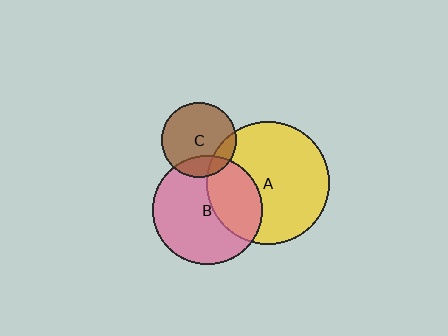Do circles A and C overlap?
Yes.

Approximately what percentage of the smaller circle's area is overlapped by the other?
Approximately 15%.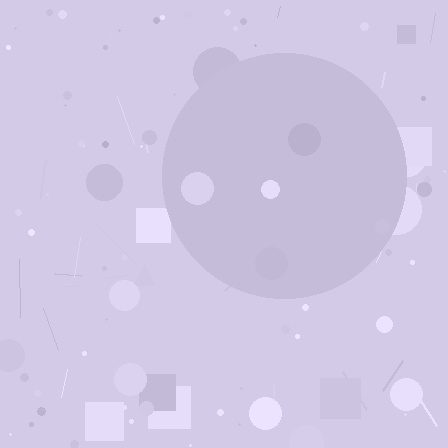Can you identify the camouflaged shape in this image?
The camouflaged shape is a circle.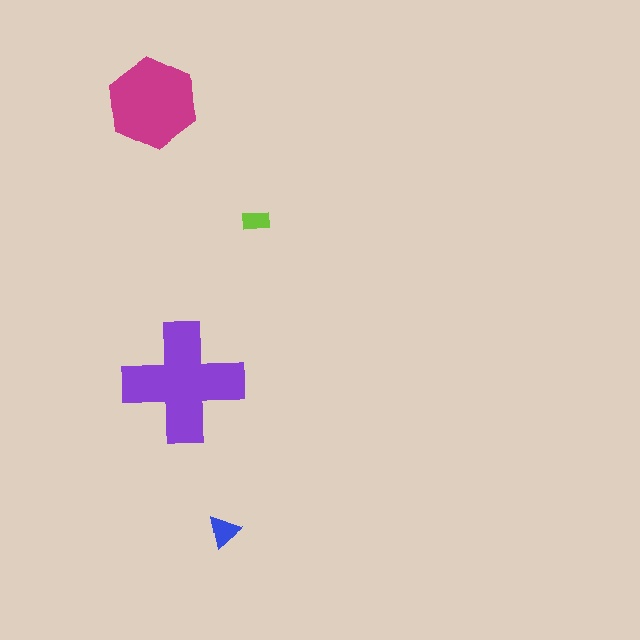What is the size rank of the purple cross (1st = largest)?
1st.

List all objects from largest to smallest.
The purple cross, the magenta hexagon, the blue triangle, the lime rectangle.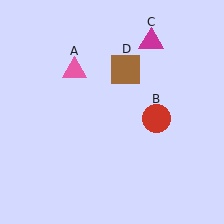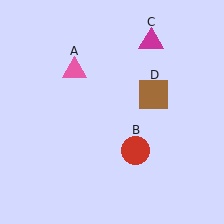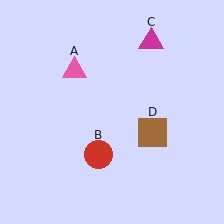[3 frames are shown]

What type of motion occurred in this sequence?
The red circle (object B), brown square (object D) rotated clockwise around the center of the scene.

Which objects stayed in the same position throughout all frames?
Pink triangle (object A) and magenta triangle (object C) remained stationary.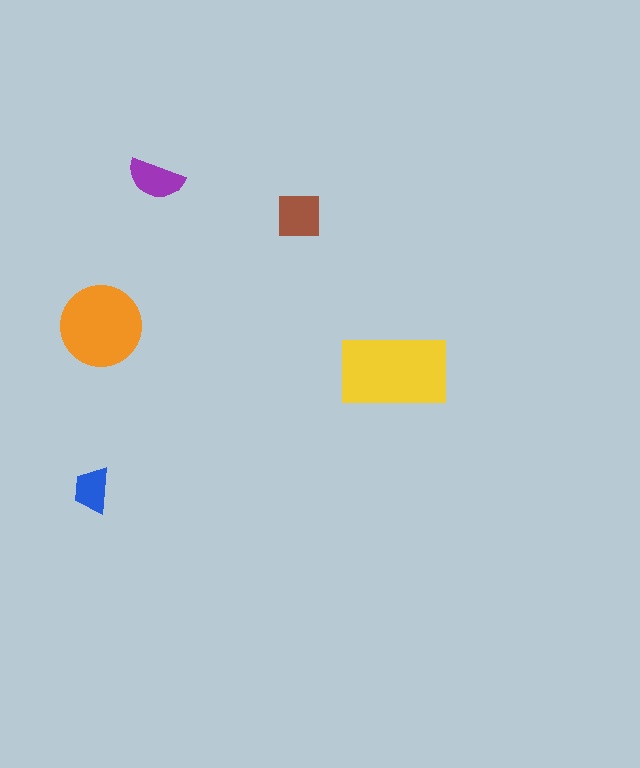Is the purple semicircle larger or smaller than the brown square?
Smaller.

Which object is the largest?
The yellow rectangle.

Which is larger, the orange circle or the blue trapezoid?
The orange circle.